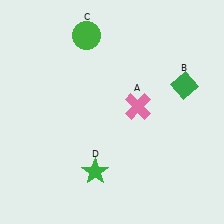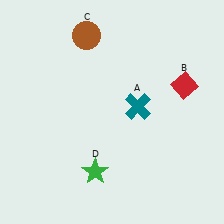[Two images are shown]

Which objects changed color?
A changed from pink to teal. B changed from green to red. C changed from green to brown.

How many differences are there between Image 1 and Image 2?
There are 3 differences between the two images.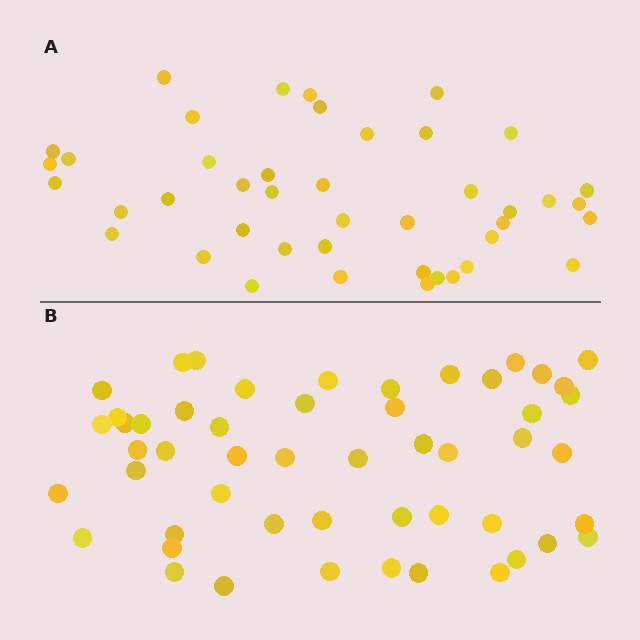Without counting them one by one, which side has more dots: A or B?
Region B (the bottom region) has more dots.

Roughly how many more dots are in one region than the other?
Region B has roughly 8 or so more dots than region A.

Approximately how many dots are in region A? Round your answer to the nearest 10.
About 40 dots. (The exact count is 43, which rounds to 40.)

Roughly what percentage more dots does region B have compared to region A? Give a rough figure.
About 20% more.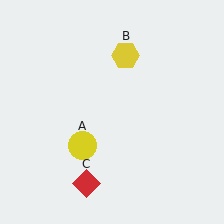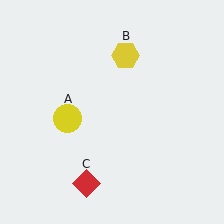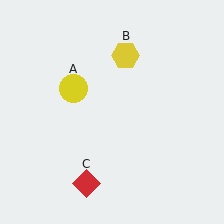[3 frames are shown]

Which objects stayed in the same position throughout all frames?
Yellow hexagon (object B) and red diamond (object C) remained stationary.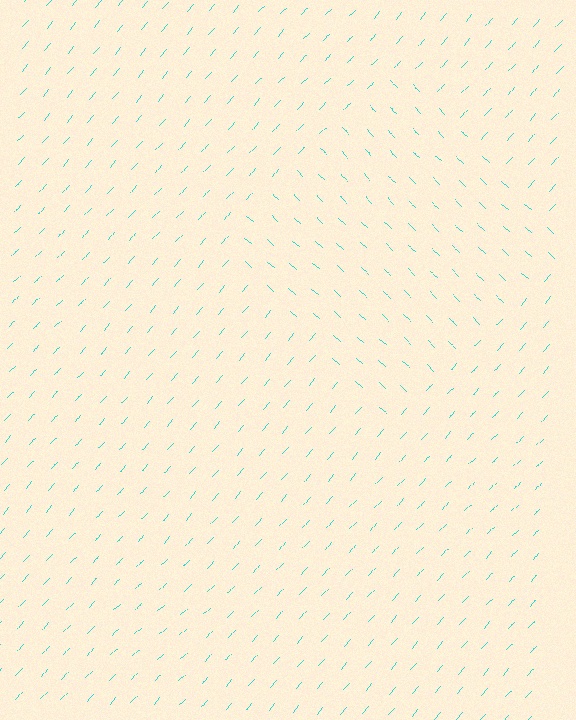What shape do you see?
I see a diamond.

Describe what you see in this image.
The image is filled with small cyan line segments. A diamond region in the image has lines oriented differently from the surrounding lines, creating a visible texture boundary.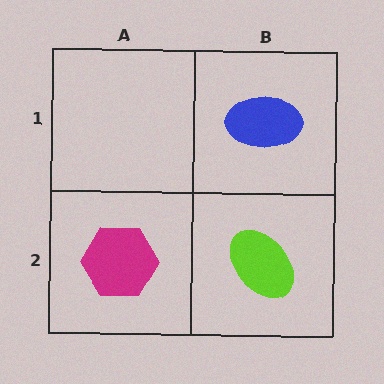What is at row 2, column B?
A lime ellipse.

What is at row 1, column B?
A blue ellipse.